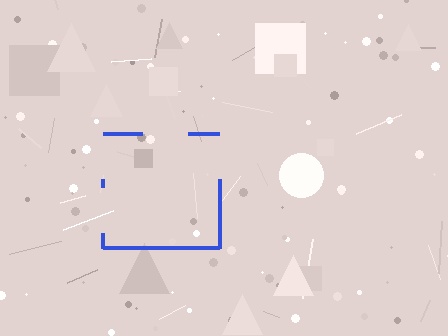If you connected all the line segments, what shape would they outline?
They would outline a square.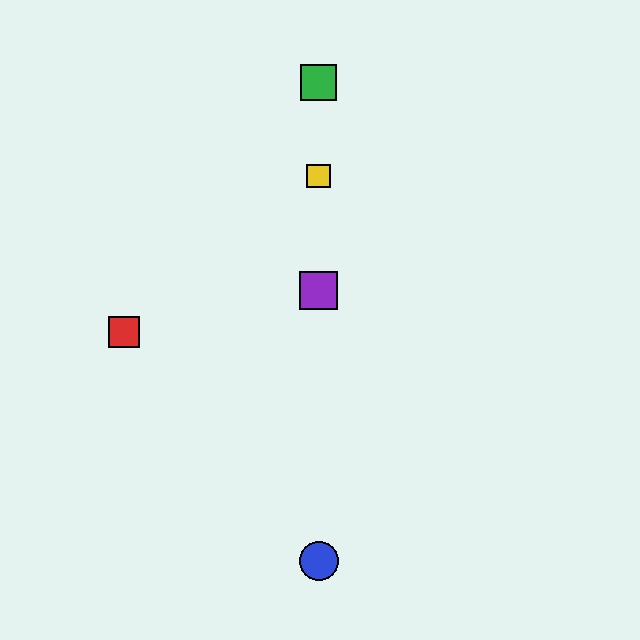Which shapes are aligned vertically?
The blue circle, the green square, the yellow square, the purple square are aligned vertically.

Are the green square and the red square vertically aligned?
No, the green square is at x≈319 and the red square is at x≈124.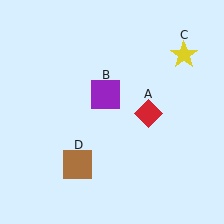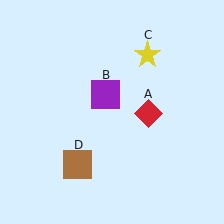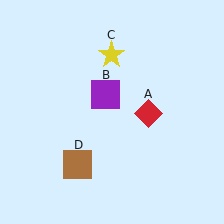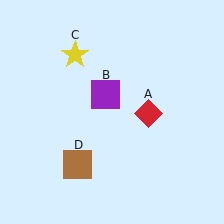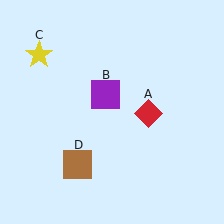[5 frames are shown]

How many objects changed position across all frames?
1 object changed position: yellow star (object C).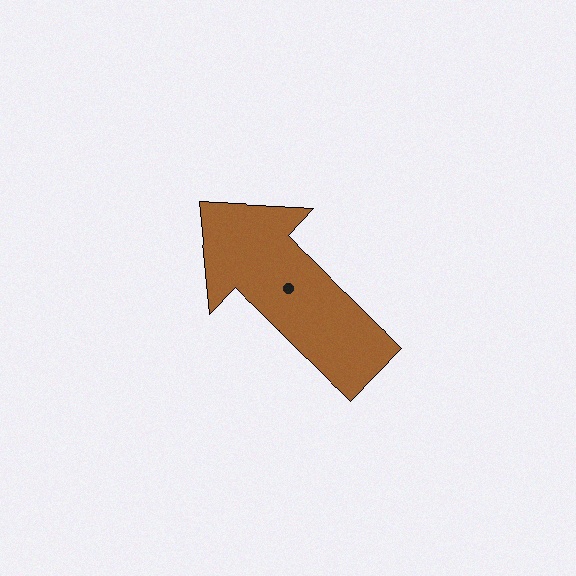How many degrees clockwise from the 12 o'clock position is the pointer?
Approximately 314 degrees.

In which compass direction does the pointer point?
Northwest.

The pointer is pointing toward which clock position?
Roughly 10 o'clock.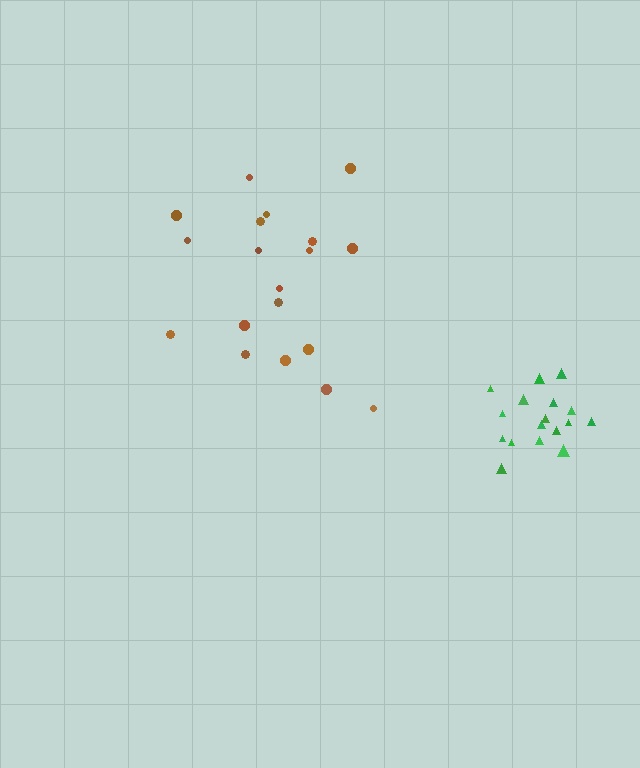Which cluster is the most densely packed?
Green.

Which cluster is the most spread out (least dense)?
Brown.